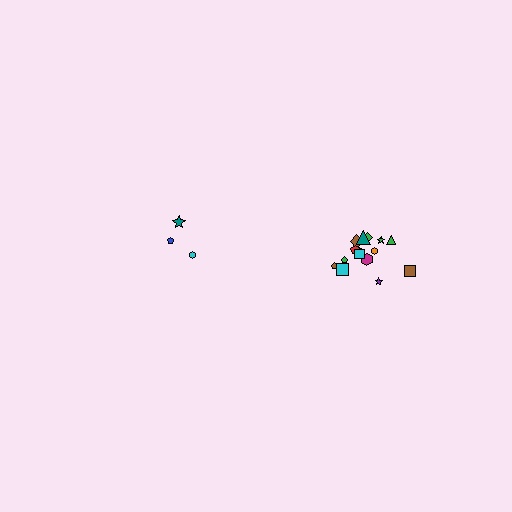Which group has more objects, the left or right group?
The right group.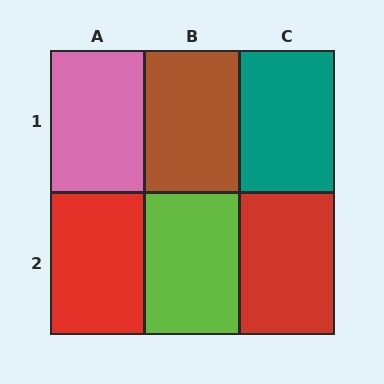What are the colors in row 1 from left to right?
Pink, brown, teal.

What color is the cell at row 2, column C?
Red.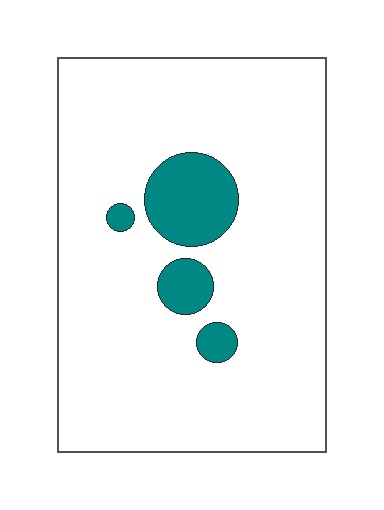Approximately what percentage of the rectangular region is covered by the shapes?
Approximately 10%.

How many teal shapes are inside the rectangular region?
4.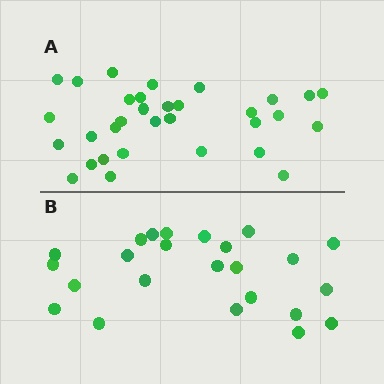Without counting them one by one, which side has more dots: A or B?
Region A (the top region) has more dots.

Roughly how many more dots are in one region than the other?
Region A has roughly 8 or so more dots than region B.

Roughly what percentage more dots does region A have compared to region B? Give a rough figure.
About 35% more.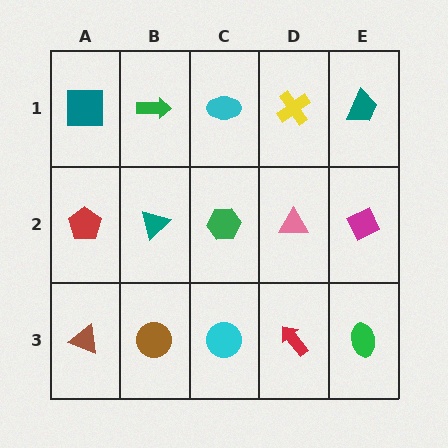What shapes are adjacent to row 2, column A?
A teal square (row 1, column A), a brown triangle (row 3, column A), a teal triangle (row 2, column B).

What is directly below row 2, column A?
A brown triangle.